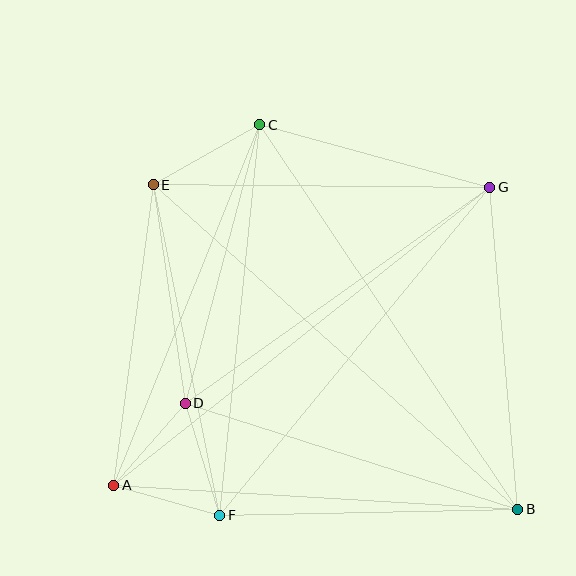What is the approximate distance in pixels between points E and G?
The distance between E and G is approximately 336 pixels.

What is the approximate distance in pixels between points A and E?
The distance between A and E is approximately 303 pixels.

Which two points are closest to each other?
Points A and D are closest to each other.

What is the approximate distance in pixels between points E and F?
The distance between E and F is approximately 337 pixels.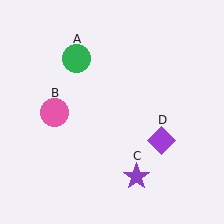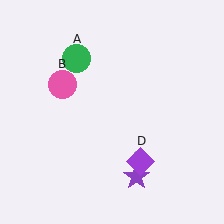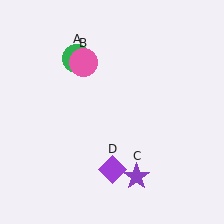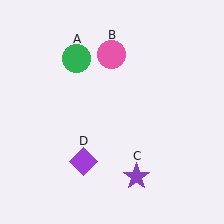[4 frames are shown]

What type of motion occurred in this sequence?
The pink circle (object B), purple diamond (object D) rotated clockwise around the center of the scene.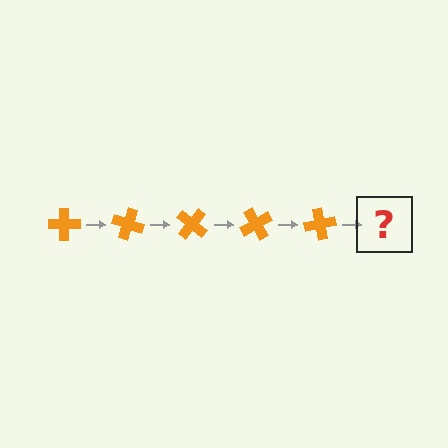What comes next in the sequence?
The next element should be an orange cross rotated 100 degrees.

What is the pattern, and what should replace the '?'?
The pattern is that the cross rotates 20 degrees each step. The '?' should be an orange cross rotated 100 degrees.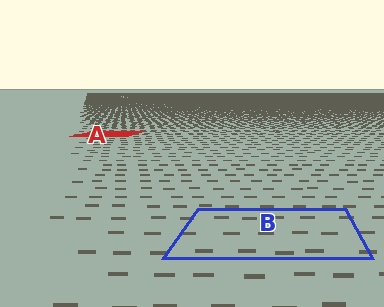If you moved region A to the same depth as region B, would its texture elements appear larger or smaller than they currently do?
They would appear larger. At a closer depth, the same texture elements are projected at a bigger on-screen size.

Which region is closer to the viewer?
Region B is closer. The texture elements there are larger and more spread out.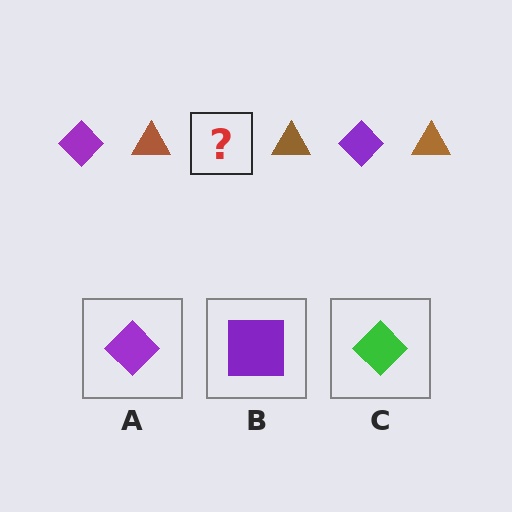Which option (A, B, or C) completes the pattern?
A.